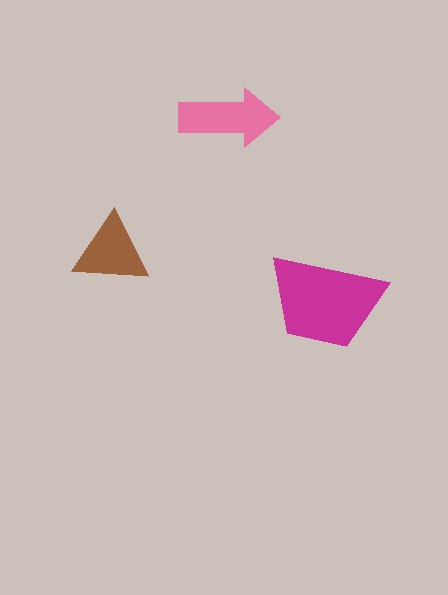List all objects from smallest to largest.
The brown triangle, the pink arrow, the magenta trapezoid.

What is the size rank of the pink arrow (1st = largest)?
2nd.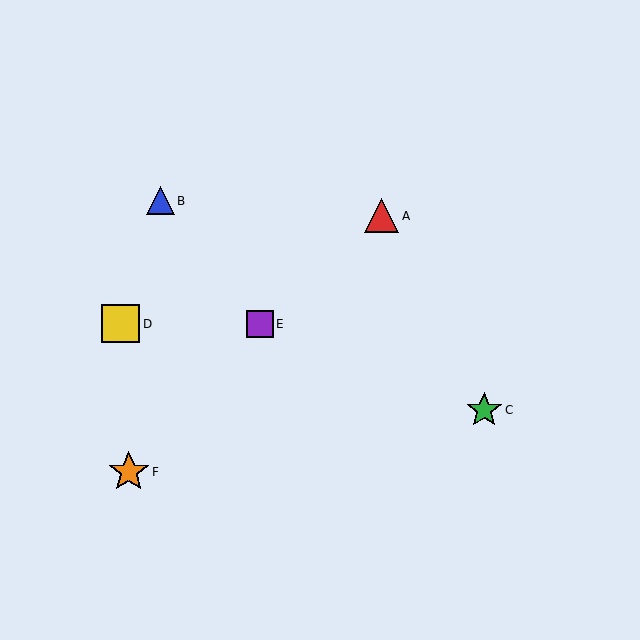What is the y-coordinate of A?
Object A is at y≈216.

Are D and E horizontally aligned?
Yes, both are at y≈324.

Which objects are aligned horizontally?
Objects D, E are aligned horizontally.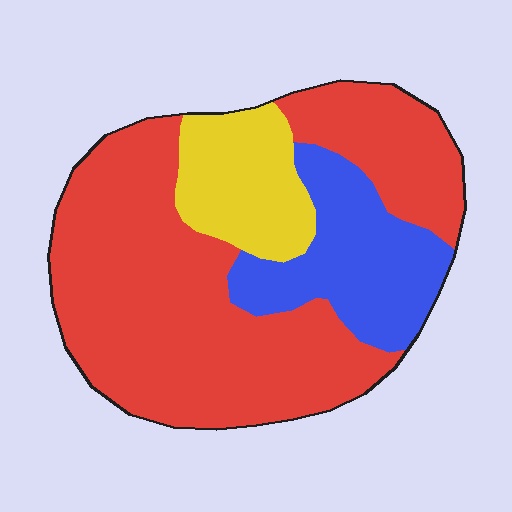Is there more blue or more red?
Red.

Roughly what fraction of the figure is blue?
Blue takes up about one fifth (1/5) of the figure.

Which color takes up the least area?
Yellow, at roughly 15%.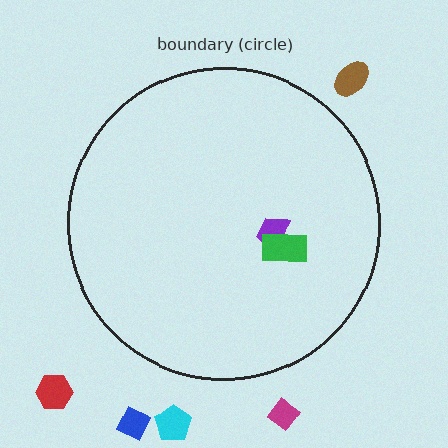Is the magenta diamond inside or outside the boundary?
Outside.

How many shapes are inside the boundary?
2 inside, 5 outside.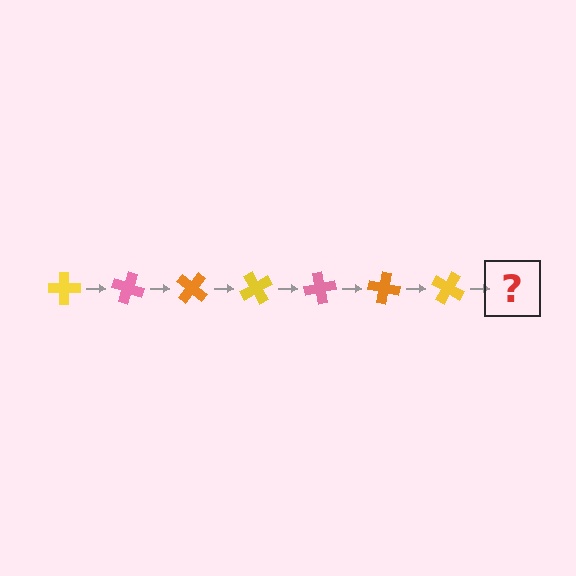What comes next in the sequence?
The next element should be a pink cross, rotated 140 degrees from the start.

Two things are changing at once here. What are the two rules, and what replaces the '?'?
The two rules are that it rotates 20 degrees each step and the color cycles through yellow, pink, and orange. The '?' should be a pink cross, rotated 140 degrees from the start.